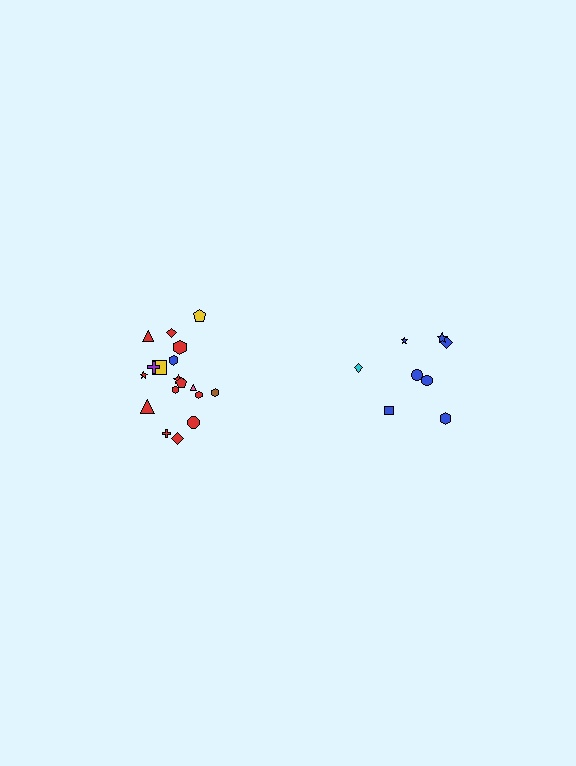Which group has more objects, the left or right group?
The left group.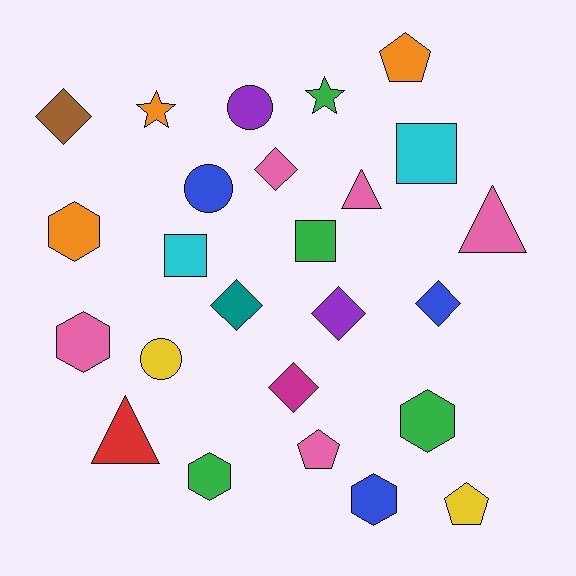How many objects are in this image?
There are 25 objects.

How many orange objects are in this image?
There are 3 orange objects.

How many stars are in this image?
There are 2 stars.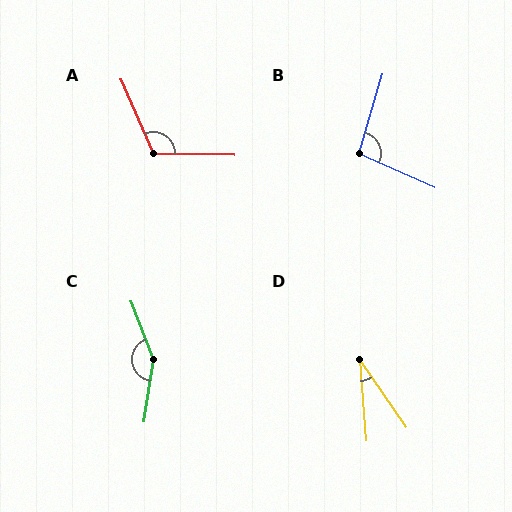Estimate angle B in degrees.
Approximately 97 degrees.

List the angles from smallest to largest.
D (30°), B (97°), A (115°), C (150°).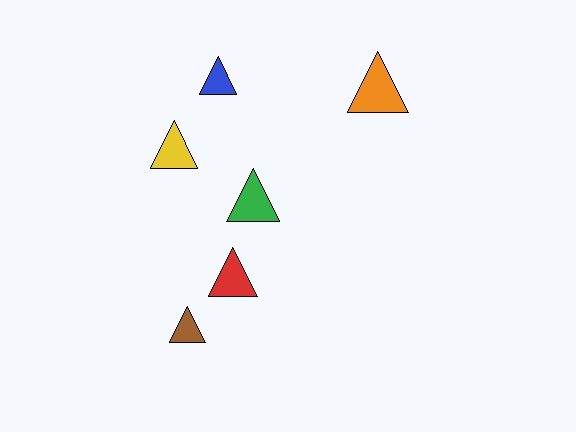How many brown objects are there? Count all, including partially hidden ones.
There is 1 brown object.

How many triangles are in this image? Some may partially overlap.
There are 6 triangles.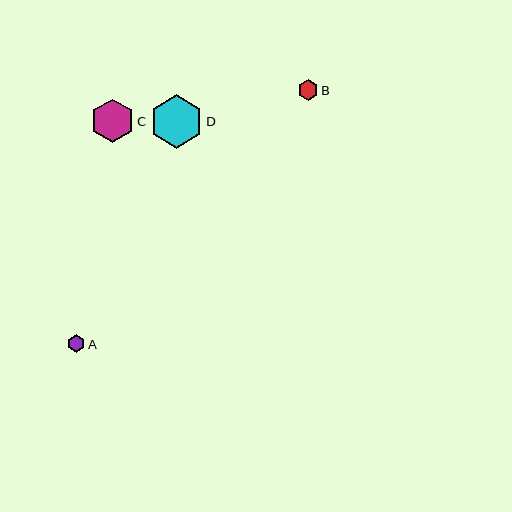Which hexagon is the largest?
Hexagon D is the largest with a size of approximately 53 pixels.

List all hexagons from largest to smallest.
From largest to smallest: D, C, B, A.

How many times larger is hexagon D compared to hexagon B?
Hexagon D is approximately 2.6 times the size of hexagon B.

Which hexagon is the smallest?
Hexagon A is the smallest with a size of approximately 17 pixels.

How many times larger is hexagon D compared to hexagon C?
Hexagon D is approximately 1.2 times the size of hexagon C.